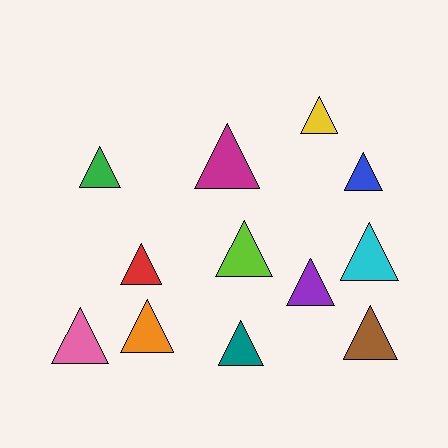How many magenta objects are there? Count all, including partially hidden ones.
There is 1 magenta object.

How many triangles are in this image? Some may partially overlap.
There are 12 triangles.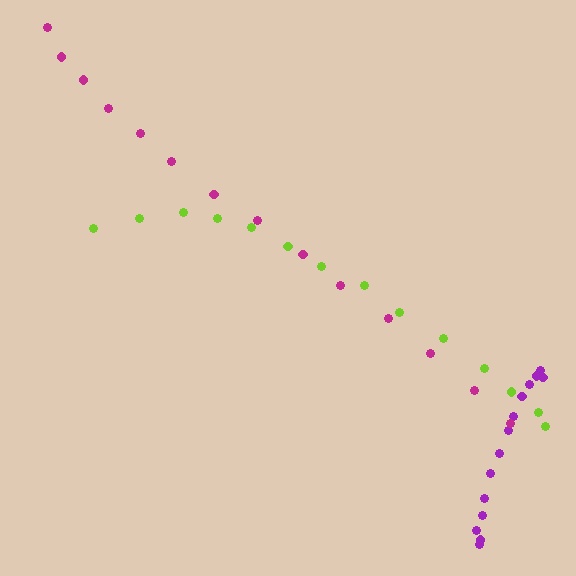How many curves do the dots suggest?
There are 3 distinct paths.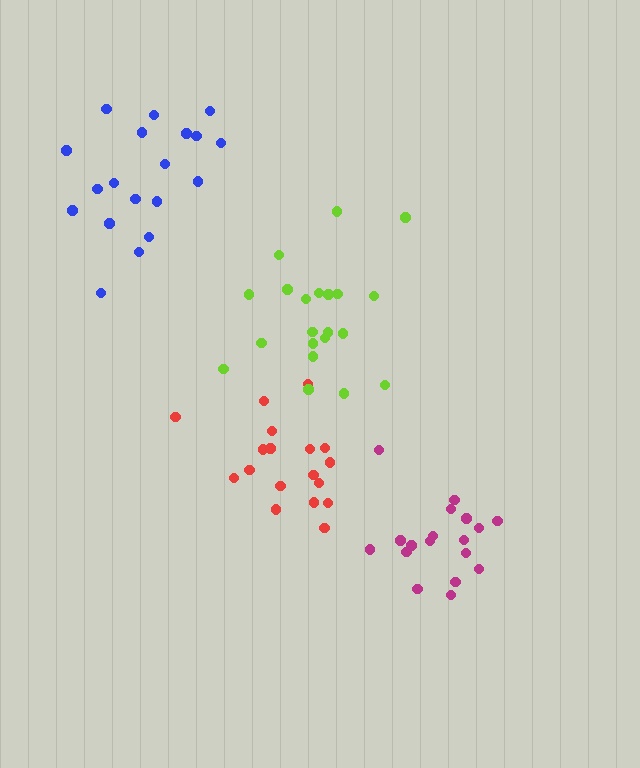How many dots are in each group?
Group 1: 19 dots, Group 2: 18 dots, Group 3: 18 dots, Group 4: 21 dots (76 total).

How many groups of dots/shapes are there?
There are 4 groups.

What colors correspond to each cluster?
The clusters are colored: blue, magenta, red, lime.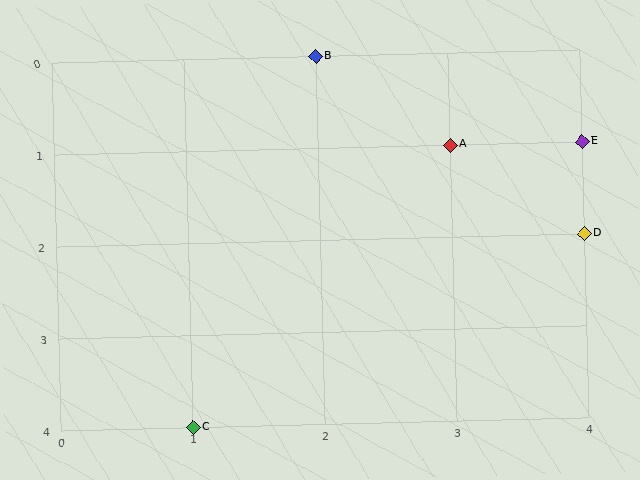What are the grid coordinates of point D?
Point D is at grid coordinates (4, 2).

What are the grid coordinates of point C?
Point C is at grid coordinates (1, 4).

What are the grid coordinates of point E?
Point E is at grid coordinates (4, 1).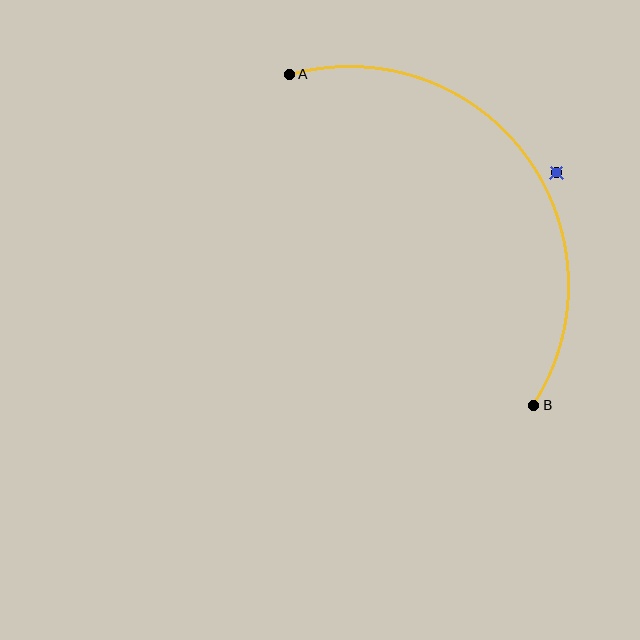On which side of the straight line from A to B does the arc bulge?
The arc bulges above and to the right of the straight line connecting A and B.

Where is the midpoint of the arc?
The arc midpoint is the point on the curve farthest from the straight line joining A and B. It sits above and to the right of that line.